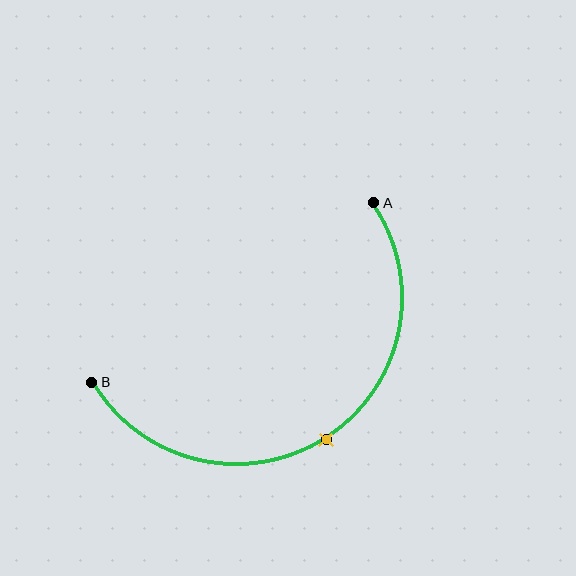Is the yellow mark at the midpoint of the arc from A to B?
Yes. The yellow mark lies on the arc at equal arc-length from both A and B — it is the arc midpoint.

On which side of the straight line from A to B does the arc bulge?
The arc bulges below the straight line connecting A and B.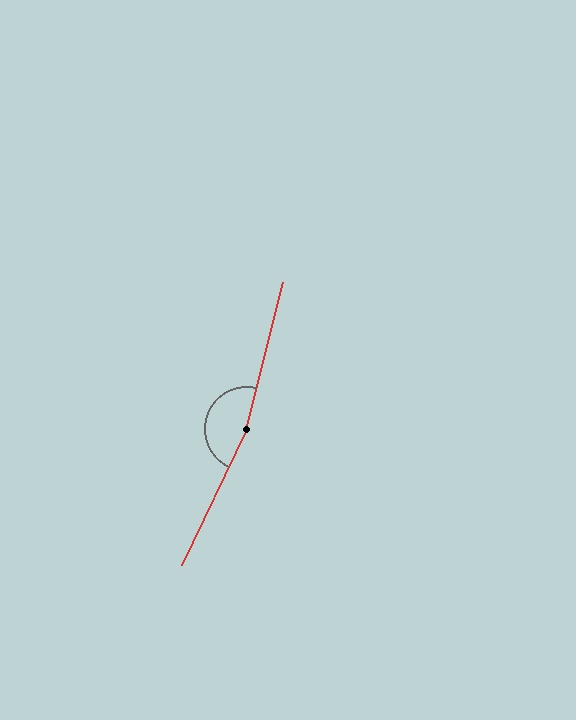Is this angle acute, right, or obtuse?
It is obtuse.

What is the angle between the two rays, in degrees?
Approximately 169 degrees.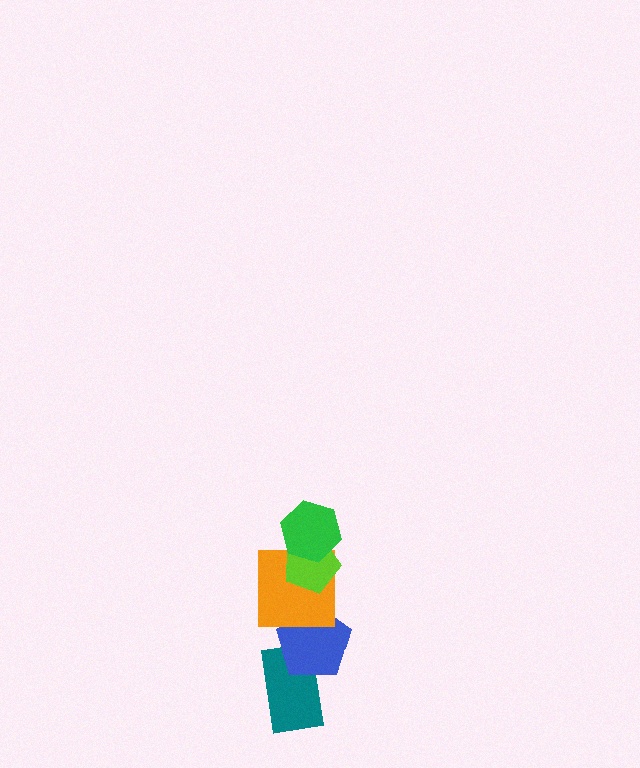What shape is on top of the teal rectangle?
The blue pentagon is on top of the teal rectangle.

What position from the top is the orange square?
The orange square is 3rd from the top.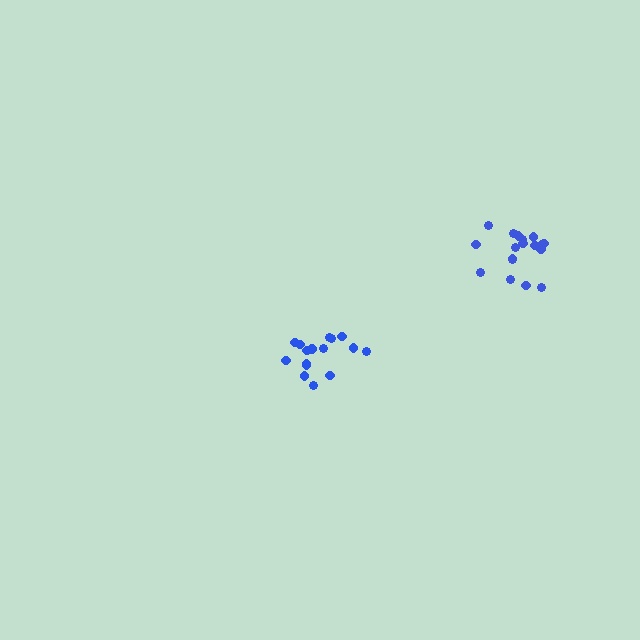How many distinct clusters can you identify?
There are 2 distinct clusters.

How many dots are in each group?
Group 1: 16 dots, Group 2: 18 dots (34 total).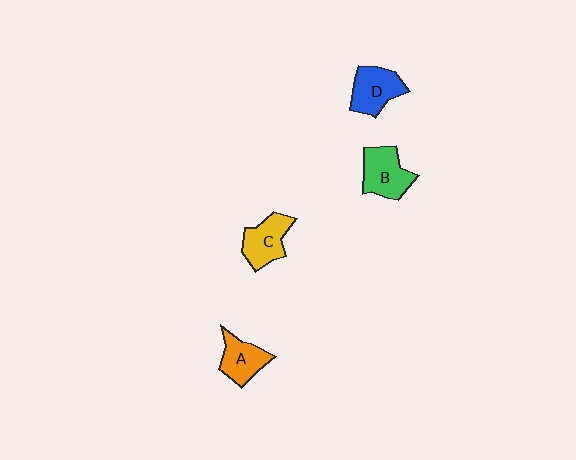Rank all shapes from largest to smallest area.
From largest to smallest: B (green), D (blue), C (yellow), A (orange).